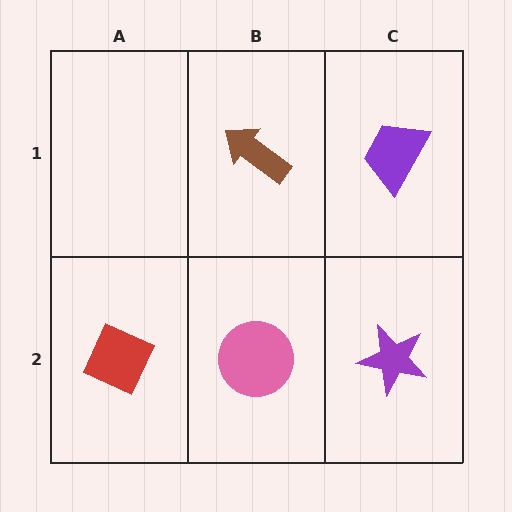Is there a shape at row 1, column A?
No, that cell is empty.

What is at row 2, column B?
A pink circle.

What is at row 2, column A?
A red diamond.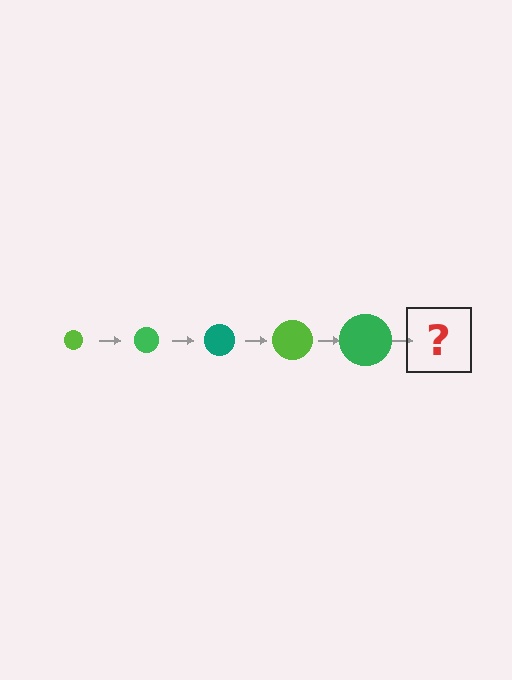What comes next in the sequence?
The next element should be a teal circle, larger than the previous one.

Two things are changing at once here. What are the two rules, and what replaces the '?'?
The two rules are that the circle grows larger each step and the color cycles through lime, green, and teal. The '?' should be a teal circle, larger than the previous one.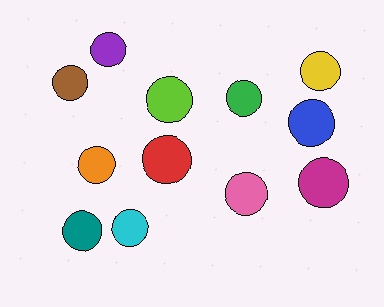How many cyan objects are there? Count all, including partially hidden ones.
There is 1 cyan object.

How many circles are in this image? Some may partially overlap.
There are 12 circles.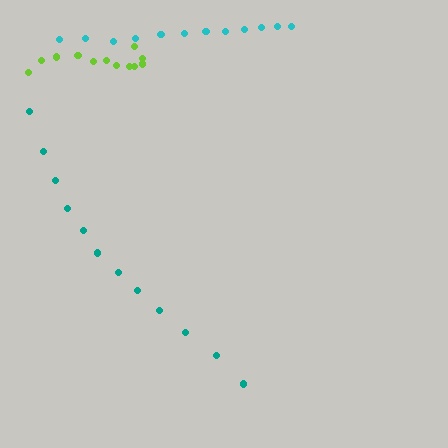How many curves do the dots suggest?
There are 3 distinct paths.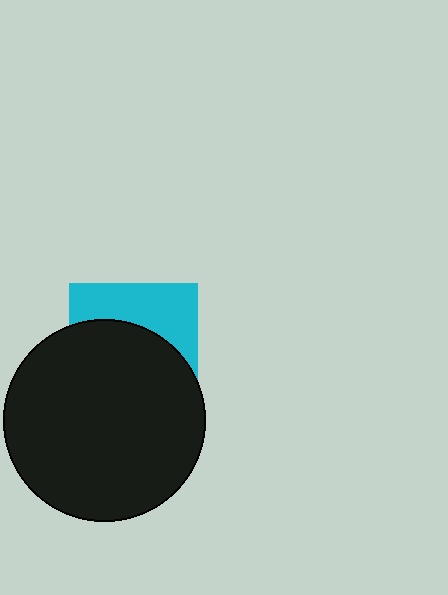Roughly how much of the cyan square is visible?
A small part of it is visible (roughly 38%).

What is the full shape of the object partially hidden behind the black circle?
The partially hidden object is a cyan square.